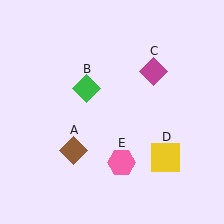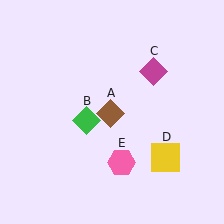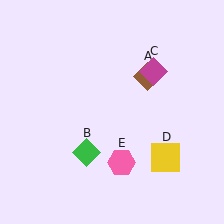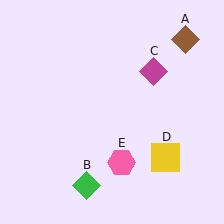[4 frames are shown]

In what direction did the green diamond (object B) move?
The green diamond (object B) moved down.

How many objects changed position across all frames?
2 objects changed position: brown diamond (object A), green diamond (object B).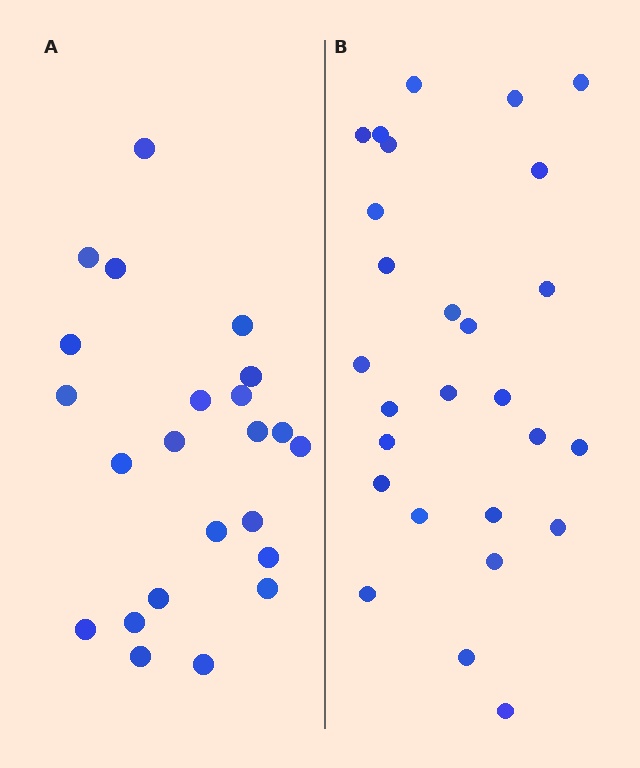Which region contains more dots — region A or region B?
Region B (the right region) has more dots.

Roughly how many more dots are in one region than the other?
Region B has about 4 more dots than region A.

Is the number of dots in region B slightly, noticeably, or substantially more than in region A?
Region B has only slightly more — the two regions are fairly close. The ratio is roughly 1.2 to 1.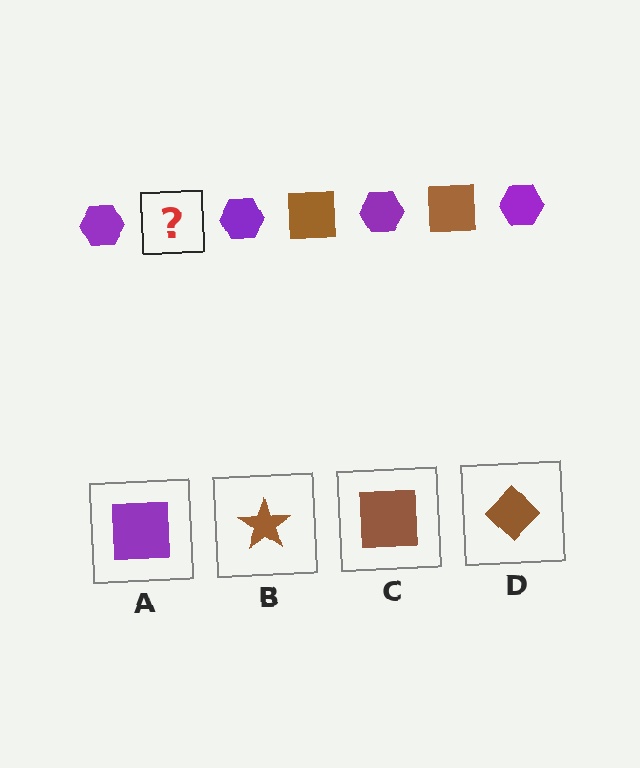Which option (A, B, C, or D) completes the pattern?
C.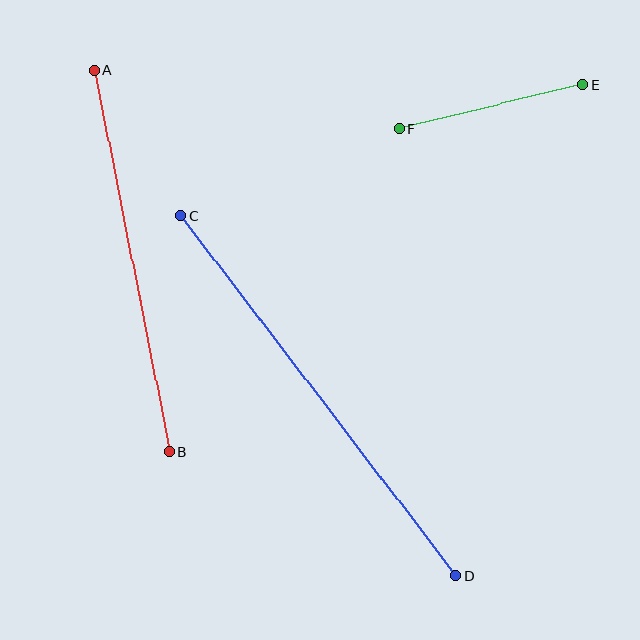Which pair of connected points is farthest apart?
Points C and D are farthest apart.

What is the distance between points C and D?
The distance is approximately 453 pixels.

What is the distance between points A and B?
The distance is approximately 389 pixels.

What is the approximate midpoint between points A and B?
The midpoint is at approximately (132, 261) pixels.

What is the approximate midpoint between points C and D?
The midpoint is at approximately (318, 396) pixels.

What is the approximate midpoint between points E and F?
The midpoint is at approximately (491, 107) pixels.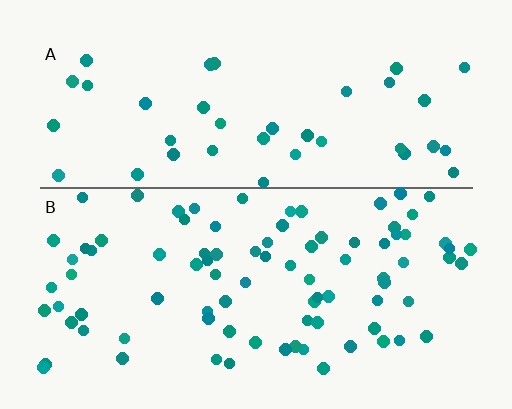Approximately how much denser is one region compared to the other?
Approximately 2.3× — region B over region A.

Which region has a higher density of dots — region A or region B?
B (the bottom).